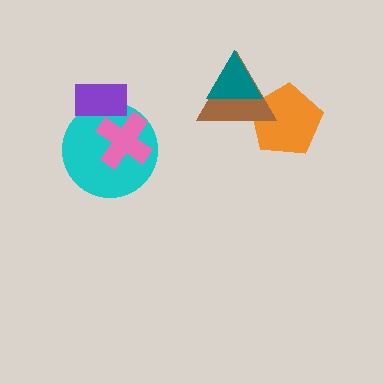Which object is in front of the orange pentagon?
The brown triangle is in front of the orange pentagon.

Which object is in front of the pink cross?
The purple rectangle is in front of the pink cross.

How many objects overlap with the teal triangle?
1 object overlaps with the teal triangle.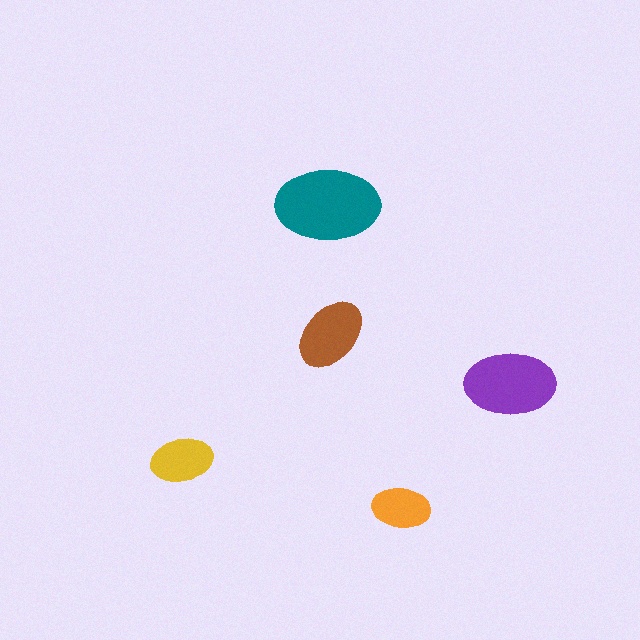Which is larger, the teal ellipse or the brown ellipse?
The teal one.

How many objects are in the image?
There are 5 objects in the image.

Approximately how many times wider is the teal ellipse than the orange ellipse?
About 2 times wider.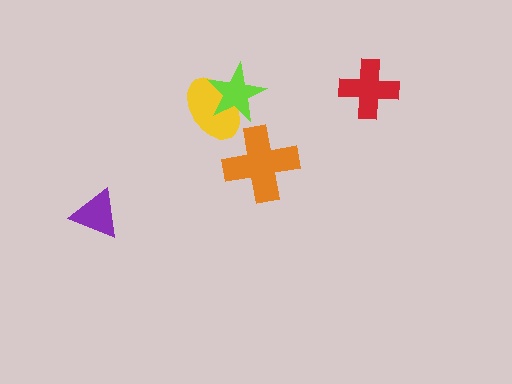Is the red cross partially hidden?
No, no other shape covers it.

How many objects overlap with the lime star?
1 object overlaps with the lime star.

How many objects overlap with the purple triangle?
0 objects overlap with the purple triangle.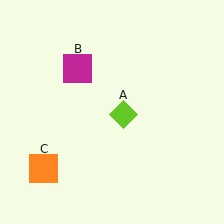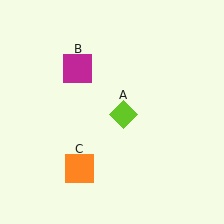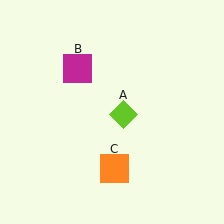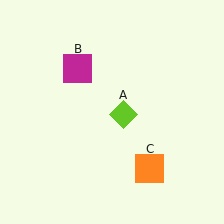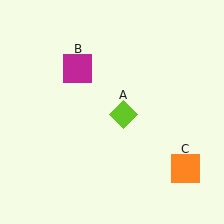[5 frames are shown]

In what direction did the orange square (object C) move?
The orange square (object C) moved right.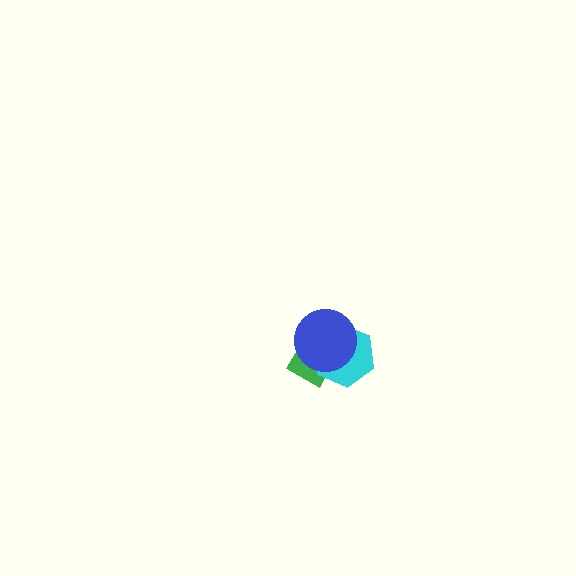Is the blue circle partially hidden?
No, no other shape covers it.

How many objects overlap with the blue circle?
2 objects overlap with the blue circle.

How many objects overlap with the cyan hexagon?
2 objects overlap with the cyan hexagon.